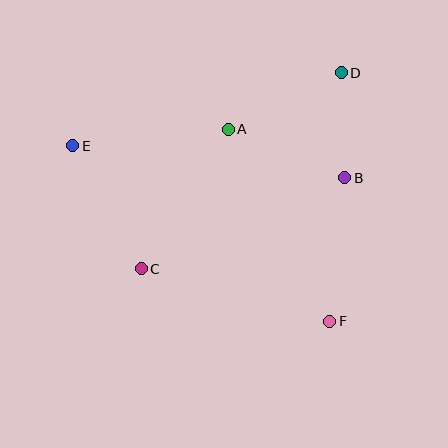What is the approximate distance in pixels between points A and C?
The distance between A and C is approximately 164 pixels.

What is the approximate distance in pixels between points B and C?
The distance between B and C is approximately 223 pixels.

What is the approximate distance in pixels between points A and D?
The distance between A and D is approximately 127 pixels.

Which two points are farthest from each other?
Points E and F are farthest from each other.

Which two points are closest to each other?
Points B and D are closest to each other.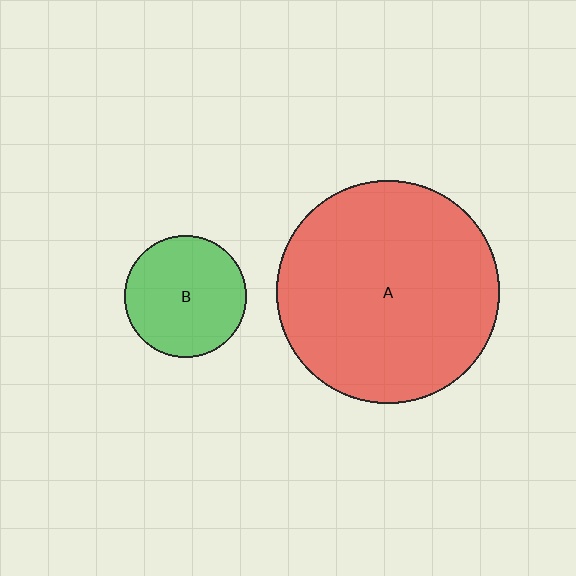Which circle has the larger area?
Circle A (red).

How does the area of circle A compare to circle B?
Approximately 3.3 times.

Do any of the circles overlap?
No, none of the circles overlap.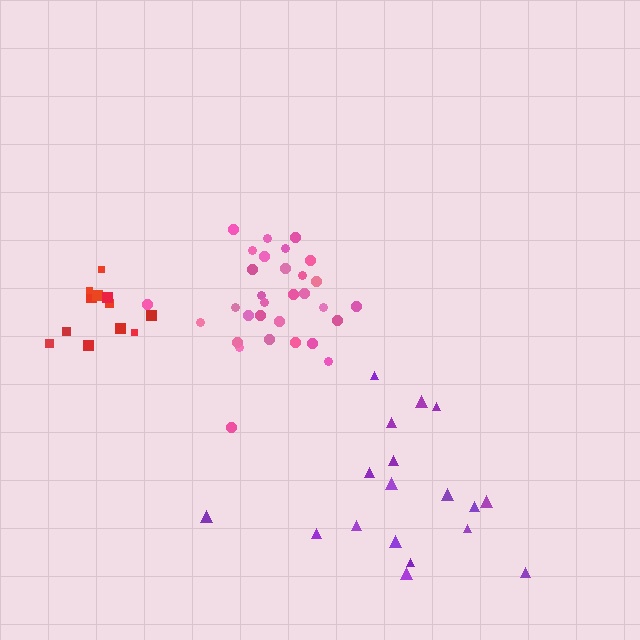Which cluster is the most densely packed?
Red.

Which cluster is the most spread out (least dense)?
Purple.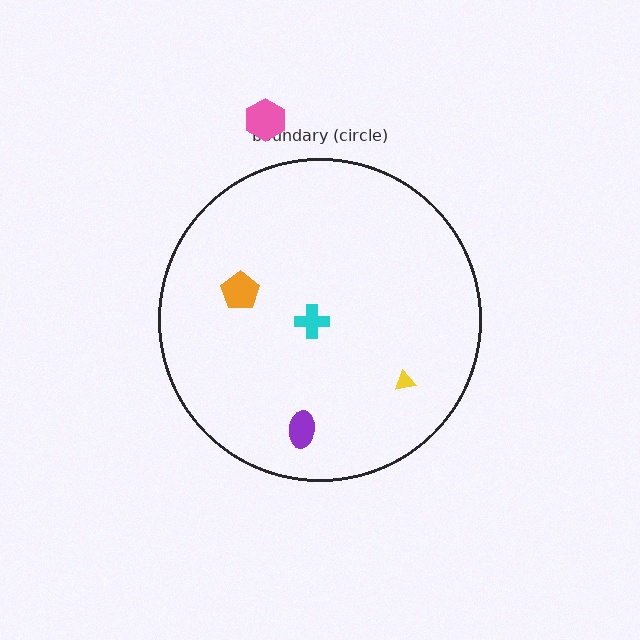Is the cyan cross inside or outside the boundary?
Inside.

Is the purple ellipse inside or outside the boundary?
Inside.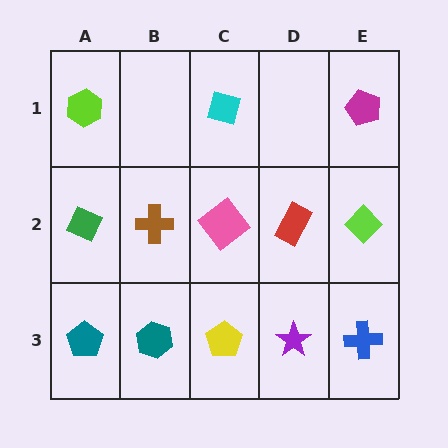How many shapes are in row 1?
3 shapes.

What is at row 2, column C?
A pink diamond.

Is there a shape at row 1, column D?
No, that cell is empty.